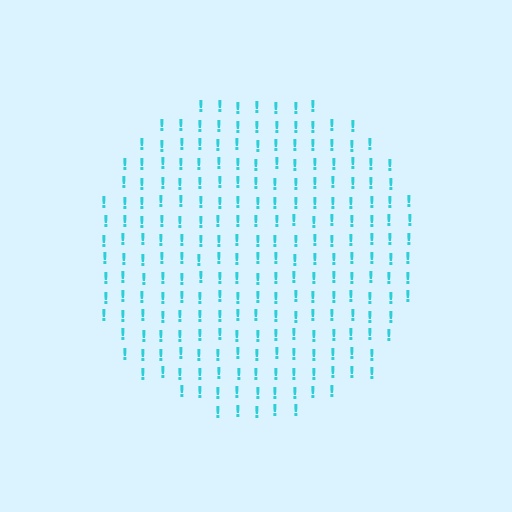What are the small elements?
The small elements are exclamation marks.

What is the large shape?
The large shape is a circle.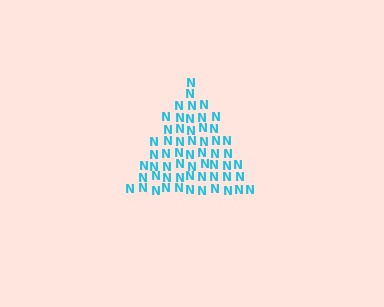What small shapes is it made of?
It is made of small letter N's.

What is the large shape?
The large shape is a triangle.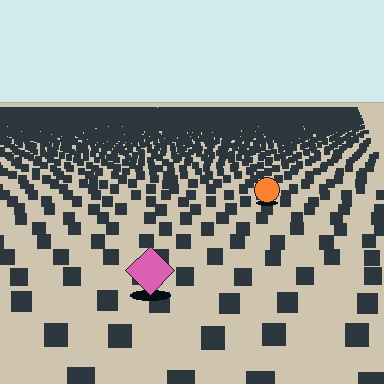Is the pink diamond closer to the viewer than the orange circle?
Yes. The pink diamond is closer — you can tell from the texture gradient: the ground texture is coarser near it.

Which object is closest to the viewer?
The pink diamond is closest. The texture marks near it are larger and more spread out.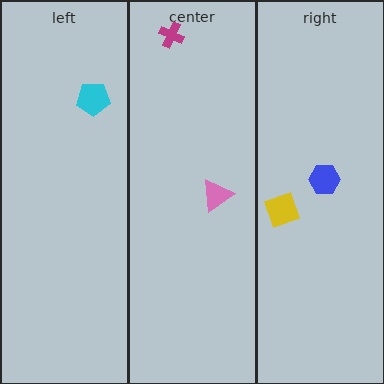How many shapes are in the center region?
2.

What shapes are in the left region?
The cyan pentagon.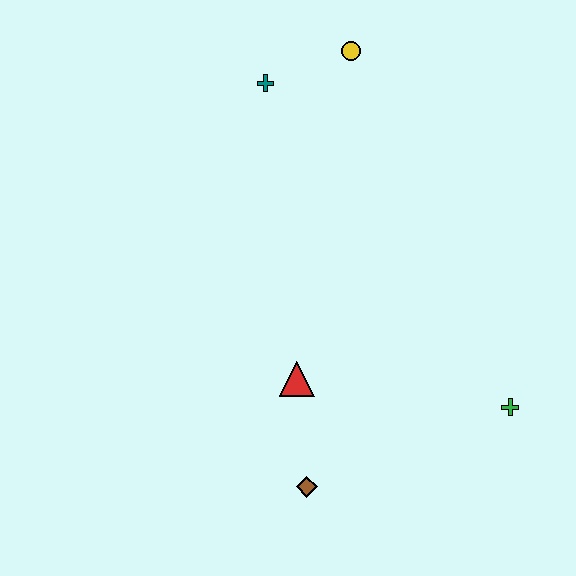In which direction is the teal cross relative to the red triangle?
The teal cross is above the red triangle.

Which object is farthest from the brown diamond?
The yellow circle is farthest from the brown diamond.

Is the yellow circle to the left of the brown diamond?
No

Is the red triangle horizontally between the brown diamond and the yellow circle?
No